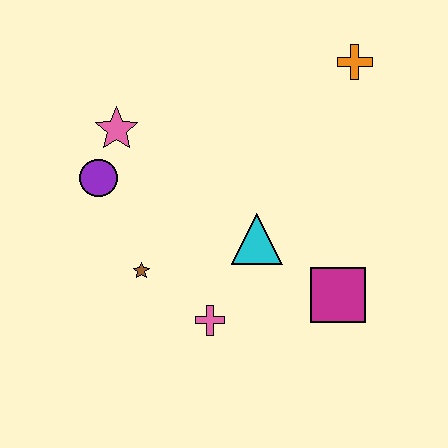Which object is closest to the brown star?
The pink cross is closest to the brown star.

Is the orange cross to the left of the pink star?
No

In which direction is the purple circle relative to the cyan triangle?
The purple circle is to the left of the cyan triangle.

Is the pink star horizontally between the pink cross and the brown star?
No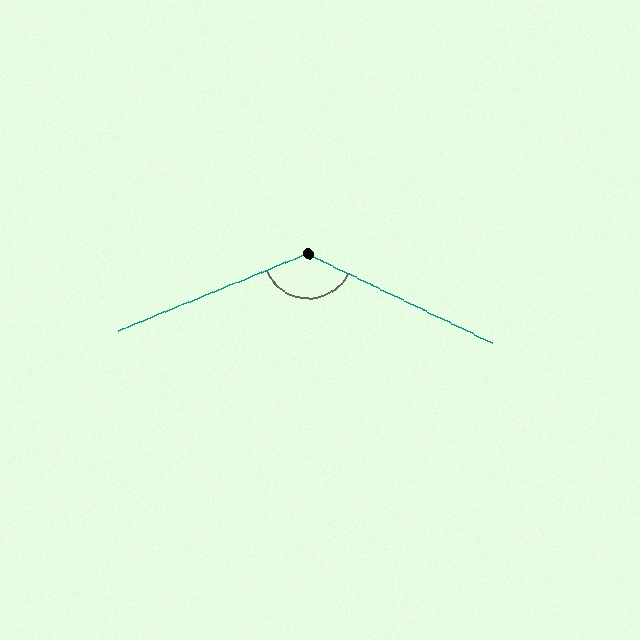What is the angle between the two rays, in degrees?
Approximately 132 degrees.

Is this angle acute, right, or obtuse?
It is obtuse.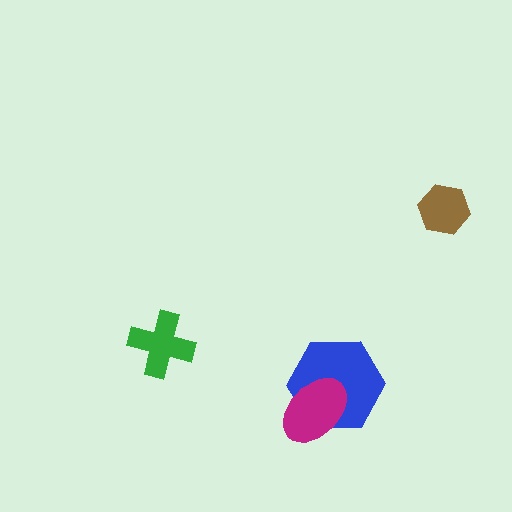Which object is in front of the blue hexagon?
The magenta ellipse is in front of the blue hexagon.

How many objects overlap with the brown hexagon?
0 objects overlap with the brown hexagon.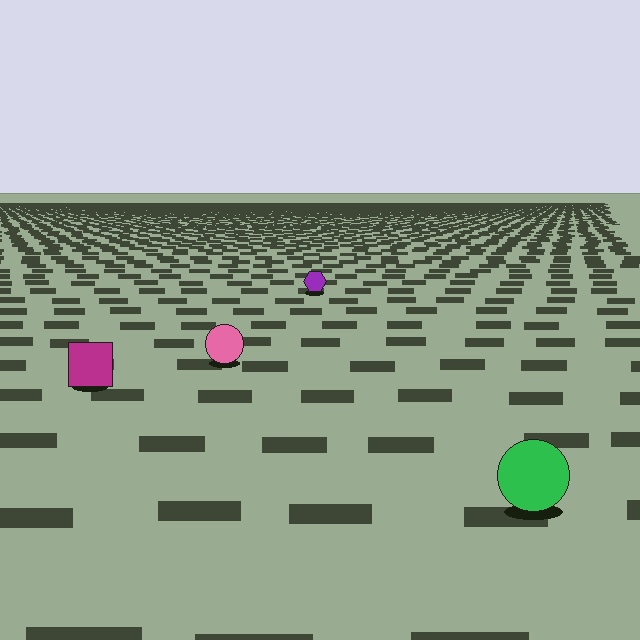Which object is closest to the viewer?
The green circle is closest. The texture marks near it are larger and more spread out.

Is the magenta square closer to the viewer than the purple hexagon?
Yes. The magenta square is closer — you can tell from the texture gradient: the ground texture is coarser near it.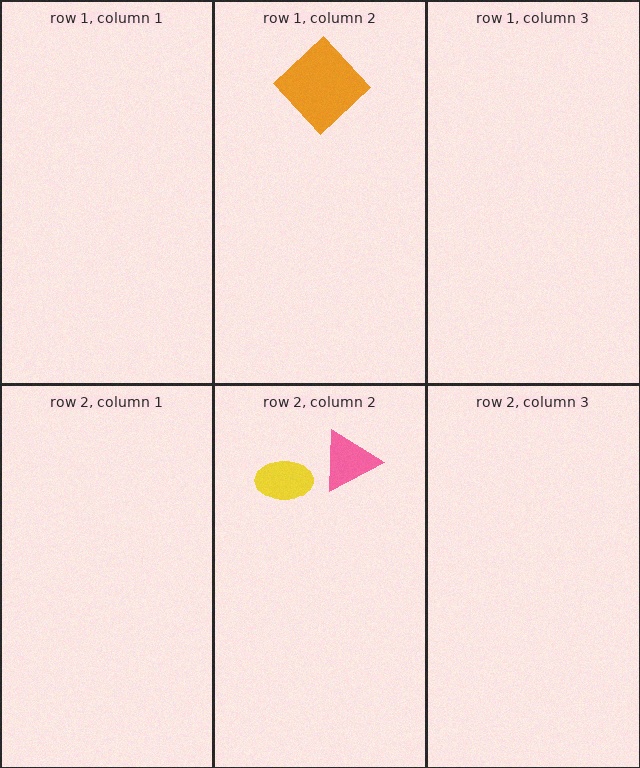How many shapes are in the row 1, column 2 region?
1.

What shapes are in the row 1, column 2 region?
The orange diamond.